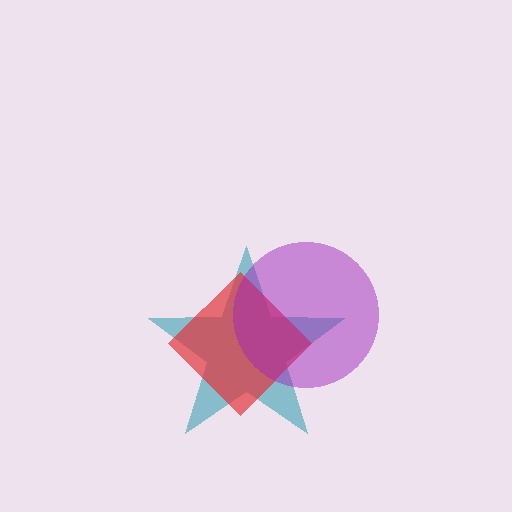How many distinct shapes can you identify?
There are 3 distinct shapes: a teal star, a red diamond, a purple circle.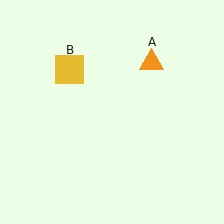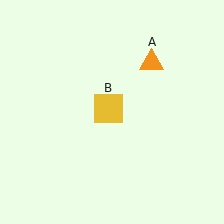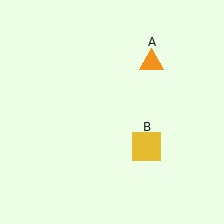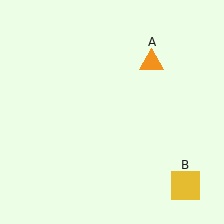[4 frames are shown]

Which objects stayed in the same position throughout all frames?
Orange triangle (object A) remained stationary.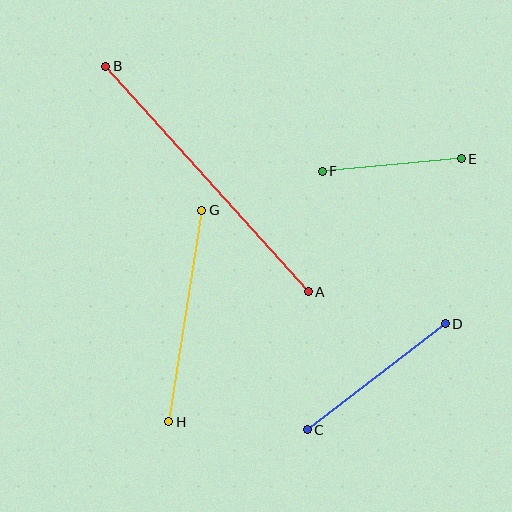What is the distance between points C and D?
The distance is approximately 174 pixels.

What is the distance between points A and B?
The distance is approximately 303 pixels.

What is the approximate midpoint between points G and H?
The midpoint is at approximately (185, 316) pixels.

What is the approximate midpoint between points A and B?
The midpoint is at approximately (207, 179) pixels.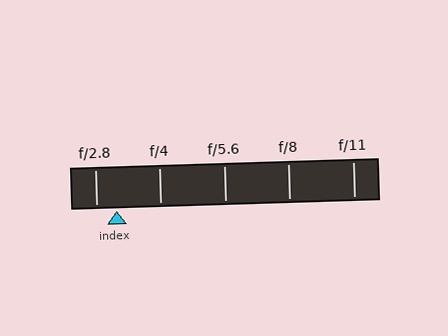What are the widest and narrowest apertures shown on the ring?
The widest aperture shown is f/2.8 and the narrowest is f/11.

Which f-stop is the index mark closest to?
The index mark is closest to f/2.8.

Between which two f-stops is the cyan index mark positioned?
The index mark is between f/2.8 and f/4.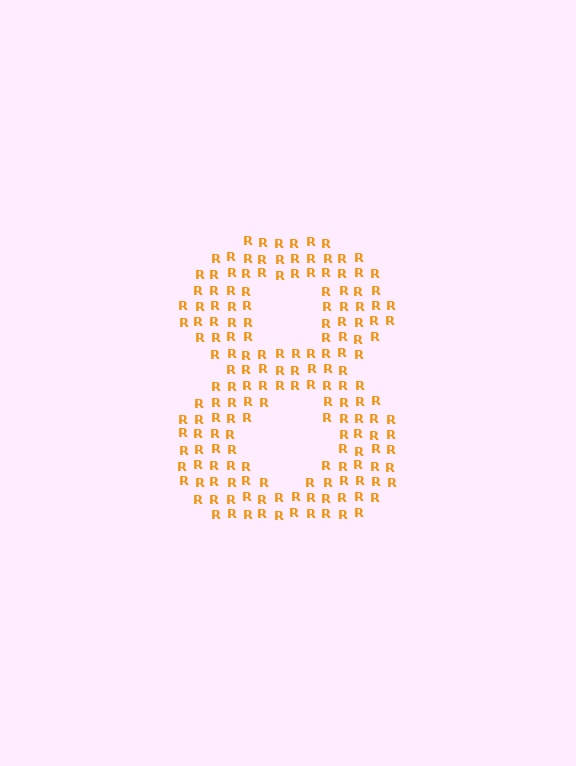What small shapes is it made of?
It is made of small letter R's.